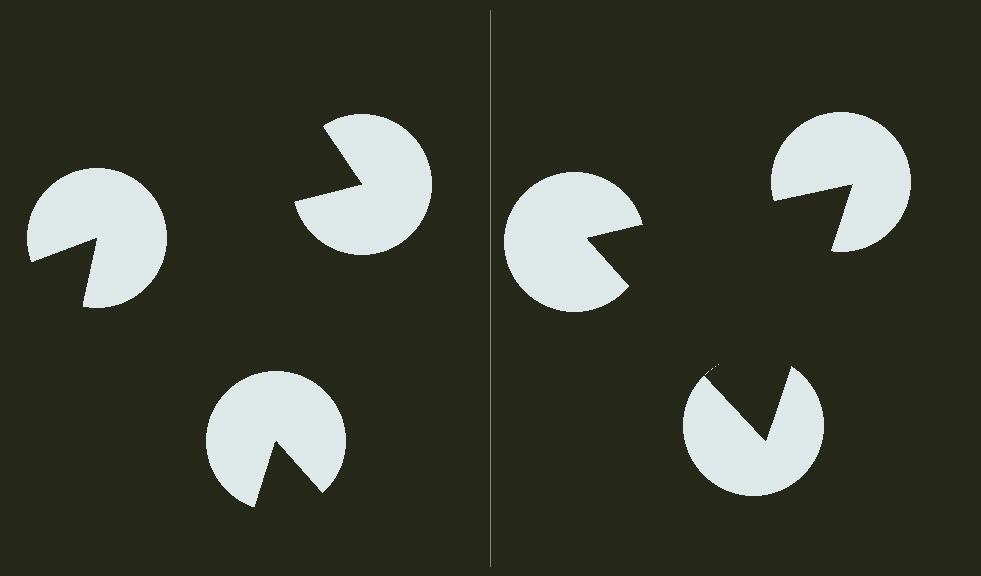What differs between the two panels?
The pac-man discs are positioned identically on both sides; only the wedge orientations differ. On the right they align to a triangle; on the left they are misaligned.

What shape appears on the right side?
An illusory triangle.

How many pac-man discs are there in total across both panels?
6 — 3 on each side.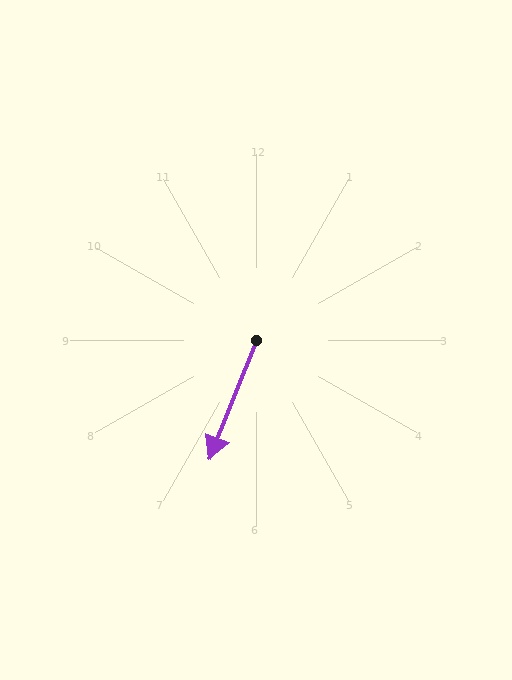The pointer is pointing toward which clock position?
Roughly 7 o'clock.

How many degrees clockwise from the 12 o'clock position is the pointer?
Approximately 201 degrees.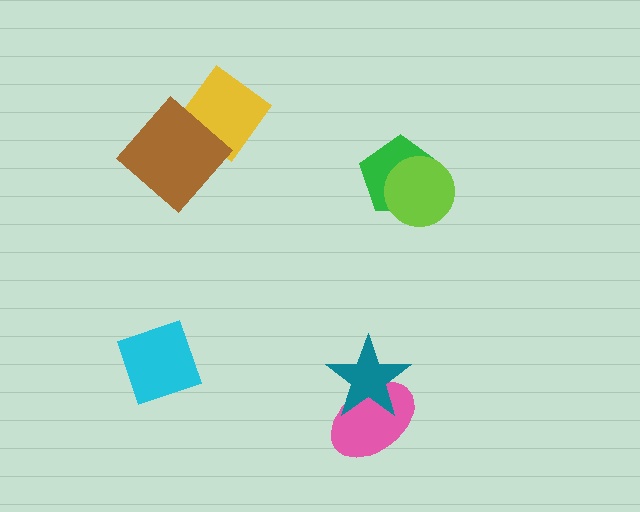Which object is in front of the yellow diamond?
The brown diamond is in front of the yellow diamond.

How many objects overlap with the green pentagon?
1 object overlaps with the green pentagon.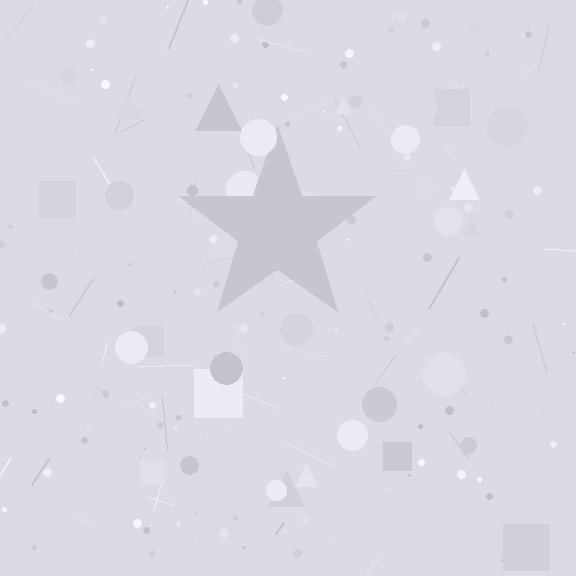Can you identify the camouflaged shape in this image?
The camouflaged shape is a star.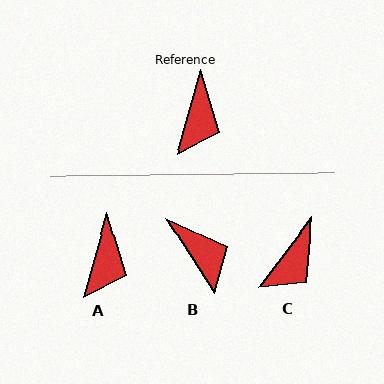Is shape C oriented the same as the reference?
No, it is off by about 22 degrees.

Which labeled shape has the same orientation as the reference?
A.